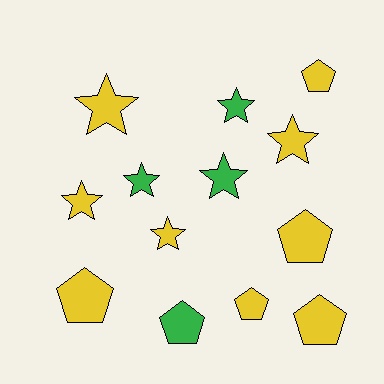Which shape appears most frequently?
Star, with 7 objects.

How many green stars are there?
There are 3 green stars.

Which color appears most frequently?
Yellow, with 9 objects.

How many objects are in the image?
There are 13 objects.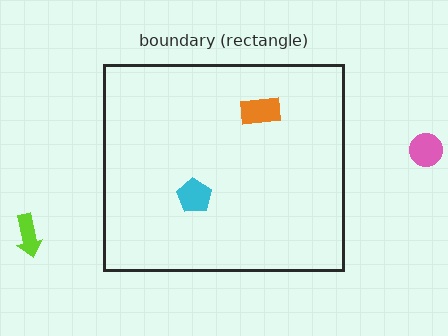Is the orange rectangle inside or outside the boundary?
Inside.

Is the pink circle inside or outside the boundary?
Outside.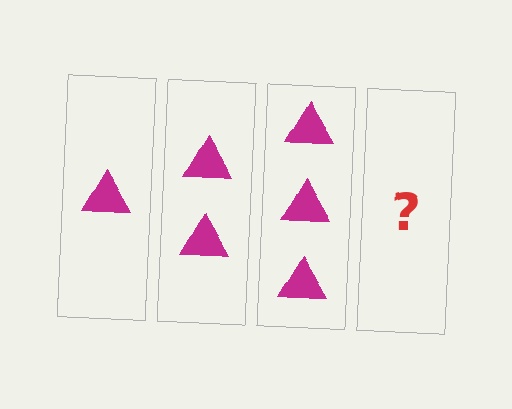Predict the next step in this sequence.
The next step is 4 triangles.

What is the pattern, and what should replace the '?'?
The pattern is that each step adds one more triangle. The '?' should be 4 triangles.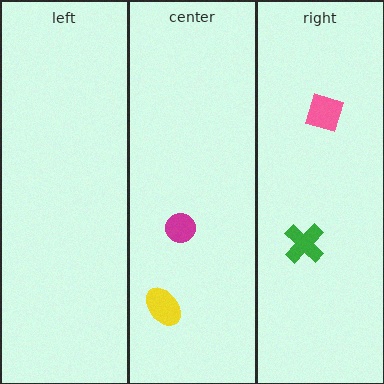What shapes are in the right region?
The green cross, the pink square.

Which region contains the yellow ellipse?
The center region.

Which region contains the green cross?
The right region.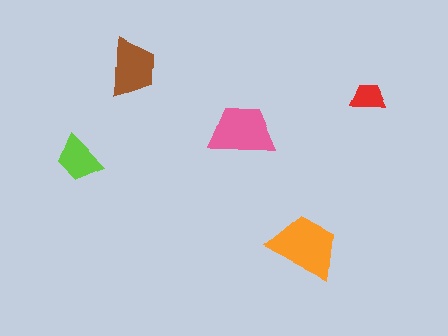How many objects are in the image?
There are 5 objects in the image.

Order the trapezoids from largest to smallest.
the orange one, the pink one, the brown one, the lime one, the red one.